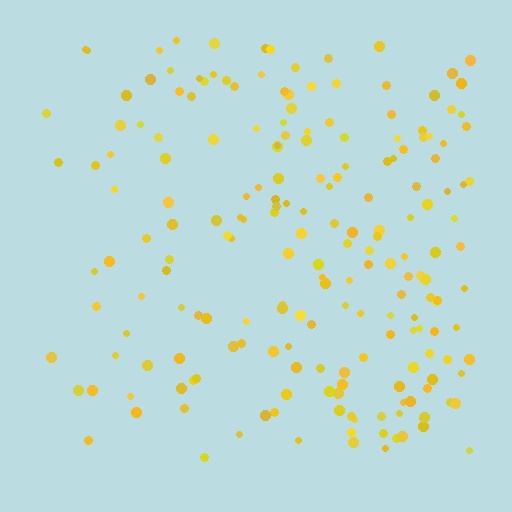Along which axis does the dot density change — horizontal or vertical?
Horizontal.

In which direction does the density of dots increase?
From left to right, with the right side densest.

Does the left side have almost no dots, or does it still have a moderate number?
Still a moderate number, just noticeably fewer than the right.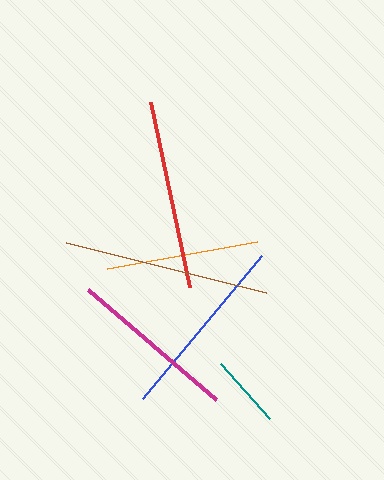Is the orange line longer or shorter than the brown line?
The brown line is longer than the orange line.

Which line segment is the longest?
The brown line is the longest at approximately 206 pixels.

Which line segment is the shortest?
The teal line is the shortest at approximately 74 pixels.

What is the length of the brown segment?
The brown segment is approximately 206 pixels long.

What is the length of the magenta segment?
The magenta segment is approximately 169 pixels long.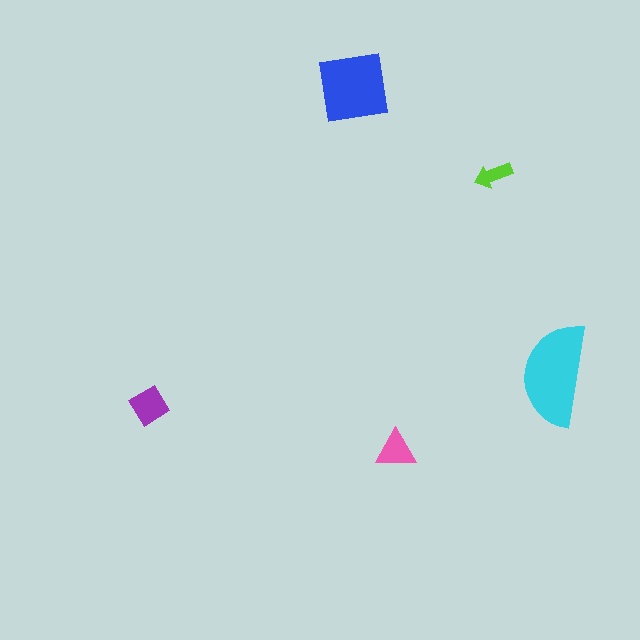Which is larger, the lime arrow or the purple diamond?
The purple diamond.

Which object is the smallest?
The lime arrow.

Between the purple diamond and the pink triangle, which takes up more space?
The purple diamond.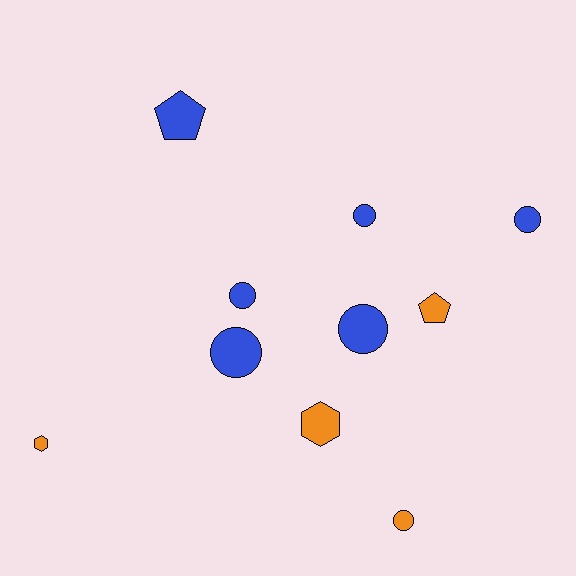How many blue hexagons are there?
There are no blue hexagons.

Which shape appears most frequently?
Circle, with 6 objects.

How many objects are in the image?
There are 10 objects.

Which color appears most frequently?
Blue, with 6 objects.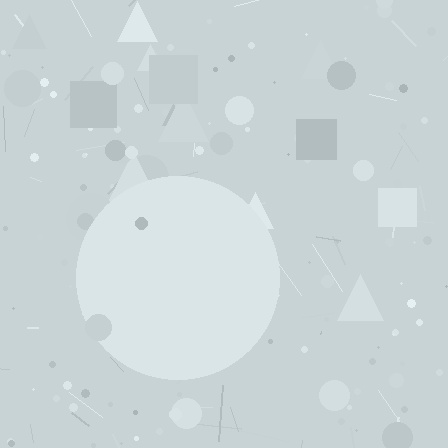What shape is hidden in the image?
A circle is hidden in the image.